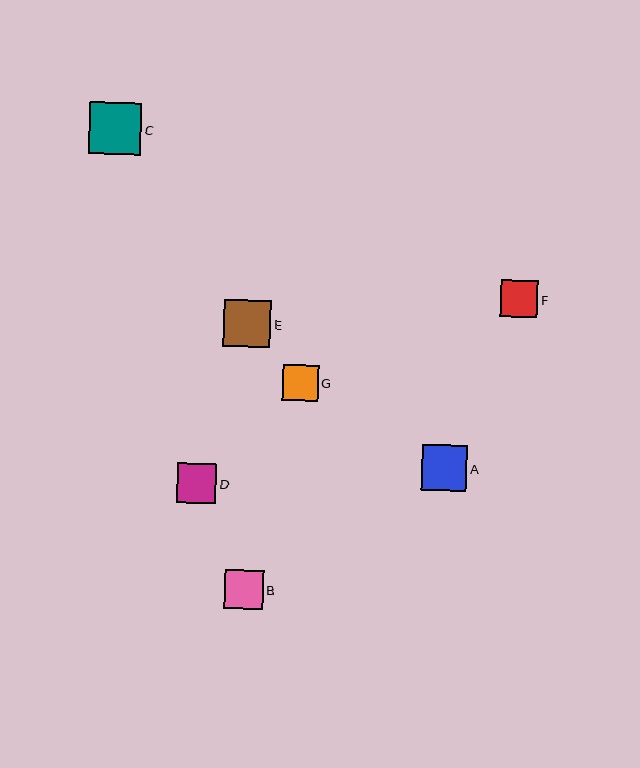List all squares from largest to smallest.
From largest to smallest: C, E, A, D, B, F, G.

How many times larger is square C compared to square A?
Square C is approximately 1.1 times the size of square A.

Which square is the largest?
Square C is the largest with a size of approximately 52 pixels.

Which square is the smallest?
Square G is the smallest with a size of approximately 36 pixels.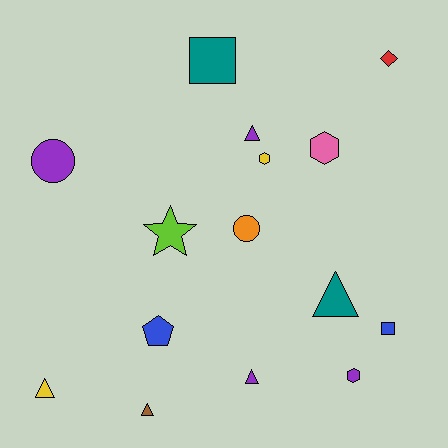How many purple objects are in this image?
There are 4 purple objects.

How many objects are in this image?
There are 15 objects.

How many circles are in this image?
There are 2 circles.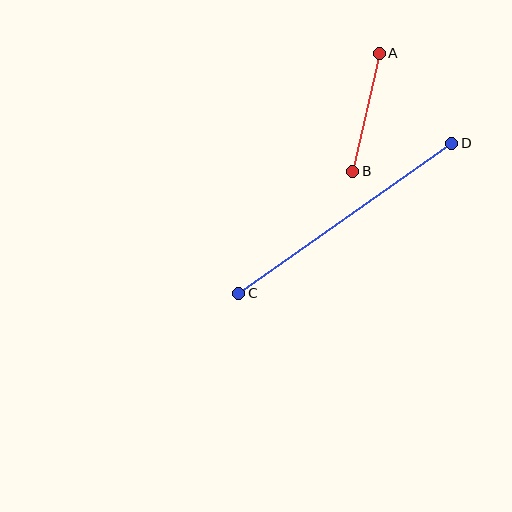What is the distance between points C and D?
The distance is approximately 261 pixels.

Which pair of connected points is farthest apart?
Points C and D are farthest apart.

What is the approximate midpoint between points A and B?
The midpoint is at approximately (366, 112) pixels.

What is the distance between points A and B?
The distance is approximately 121 pixels.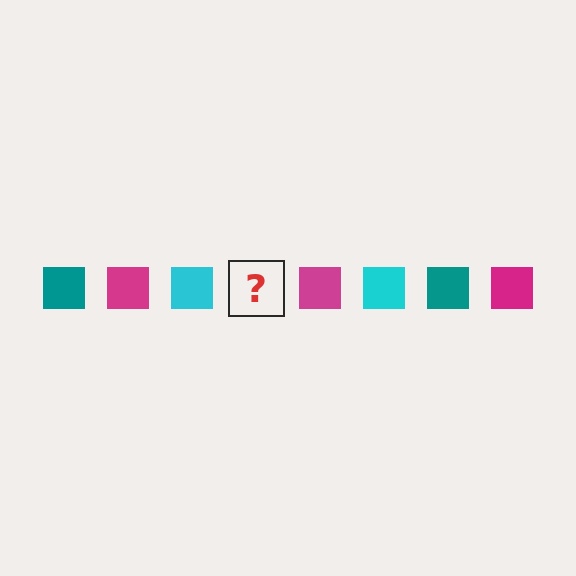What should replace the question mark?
The question mark should be replaced with a teal square.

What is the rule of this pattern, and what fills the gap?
The rule is that the pattern cycles through teal, magenta, cyan squares. The gap should be filled with a teal square.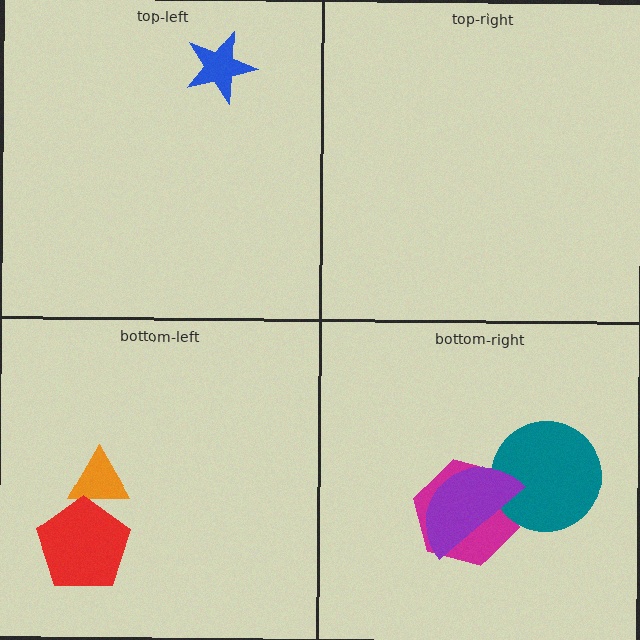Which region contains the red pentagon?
The bottom-left region.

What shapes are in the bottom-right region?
The magenta hexagon, the teal circle, the purple semicircle.